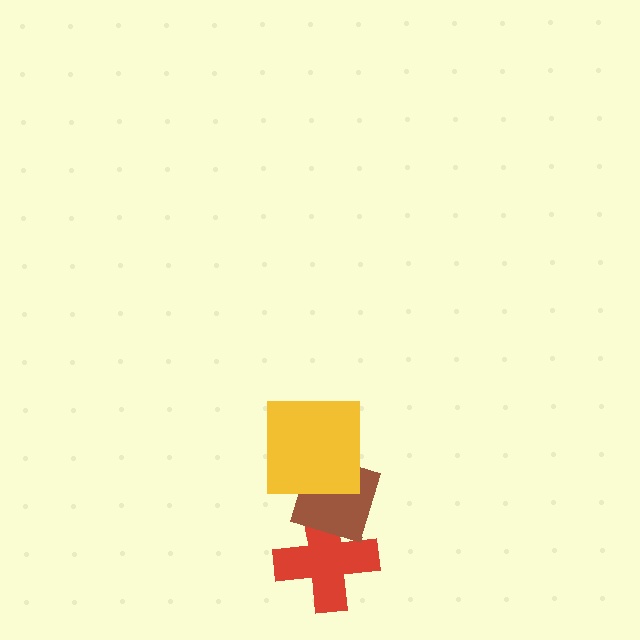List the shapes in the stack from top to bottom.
From top to bottom: the yellow square, the brown diamond, the red cross.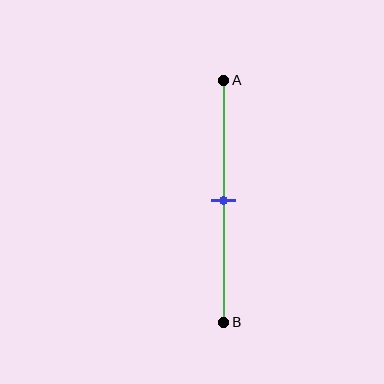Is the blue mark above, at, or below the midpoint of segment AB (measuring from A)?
The blue mark is approximately at the midpoint of segment AB.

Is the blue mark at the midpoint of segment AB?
Yes, the mark is approximately at the midpoint.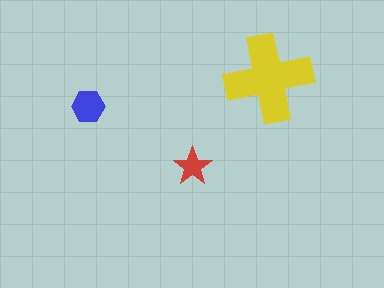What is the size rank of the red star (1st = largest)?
3rd.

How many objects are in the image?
There are 3 objects in the image.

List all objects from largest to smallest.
The yellow cross, the blue hexagon, the red star.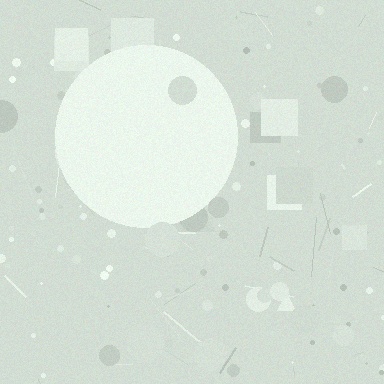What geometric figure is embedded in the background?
A circle is embedded in the background.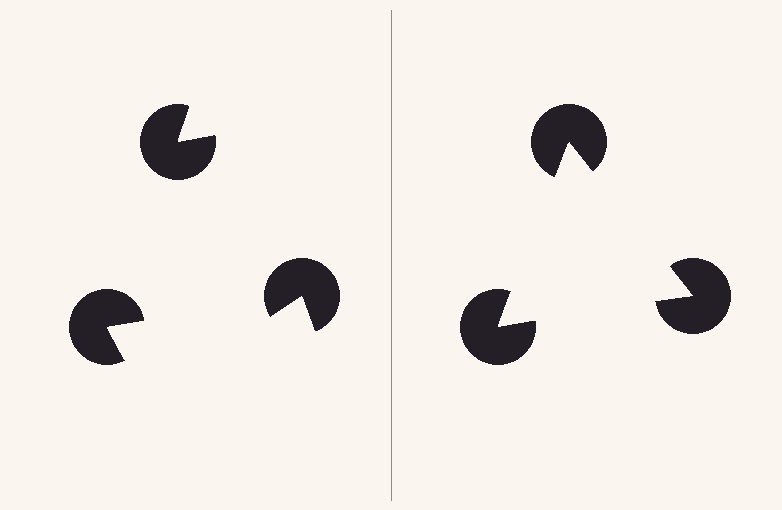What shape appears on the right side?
An illusory triangle.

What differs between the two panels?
The pac-man discs are positioned identically on both sides; only the wedge orientations differ. On the right they align to a triangle; on the left they are misaligned.